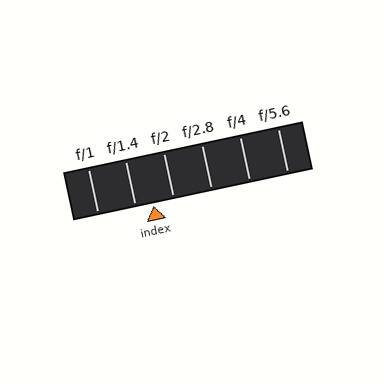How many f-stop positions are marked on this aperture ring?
There are 6 f-stop positions marked.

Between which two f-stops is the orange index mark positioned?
The index mark is between f/1.4 and f/2.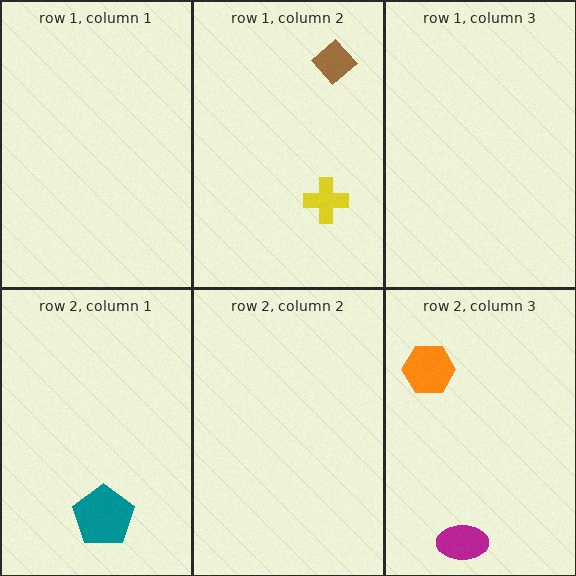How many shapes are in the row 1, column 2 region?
2.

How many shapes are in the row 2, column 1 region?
1.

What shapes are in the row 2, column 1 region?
The teal pentagon.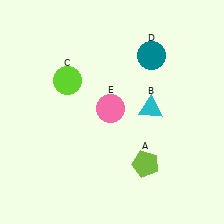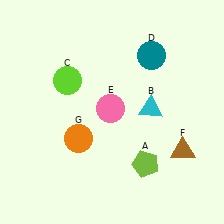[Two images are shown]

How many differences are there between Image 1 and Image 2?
There are 2 differences between the two images.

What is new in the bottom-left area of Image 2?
An orange circle (G) was added in the bottom-left area of Image 2.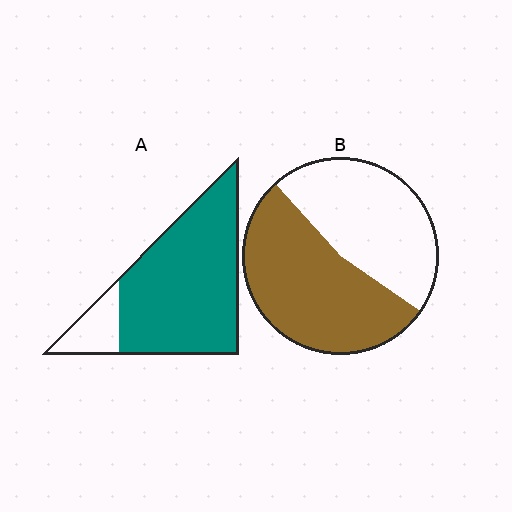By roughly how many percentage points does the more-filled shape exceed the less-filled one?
By roughly 30 percentage points (A over B).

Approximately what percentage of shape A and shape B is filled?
A is approximately 85% and B is approximately 55%.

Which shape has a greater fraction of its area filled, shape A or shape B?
Shape A.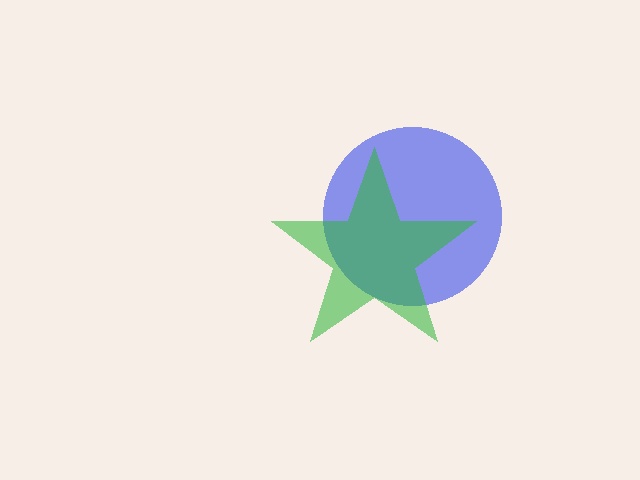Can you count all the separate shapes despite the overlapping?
Yes, there are 2 separate shapes.